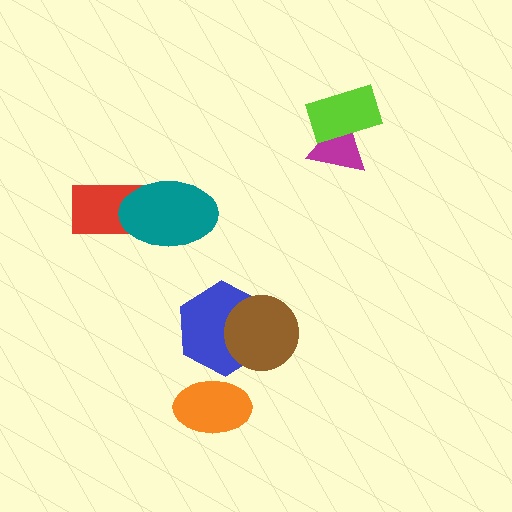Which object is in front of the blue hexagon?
The brown circle is in front of the blue hexagon.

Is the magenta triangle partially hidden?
Yes, it is partially covered by another shape.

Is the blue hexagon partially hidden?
Yes, it is partially covered by another shape.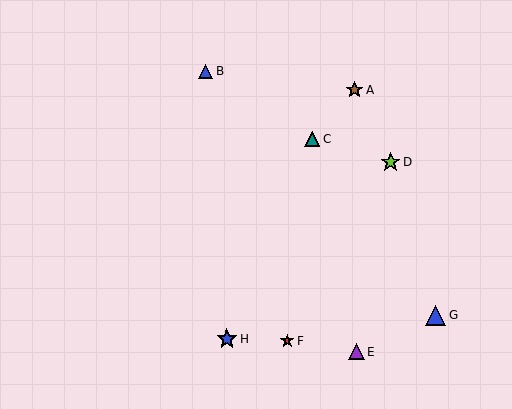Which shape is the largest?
The blue star (labeled H) is the largest.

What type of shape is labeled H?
Shape H is a blue star.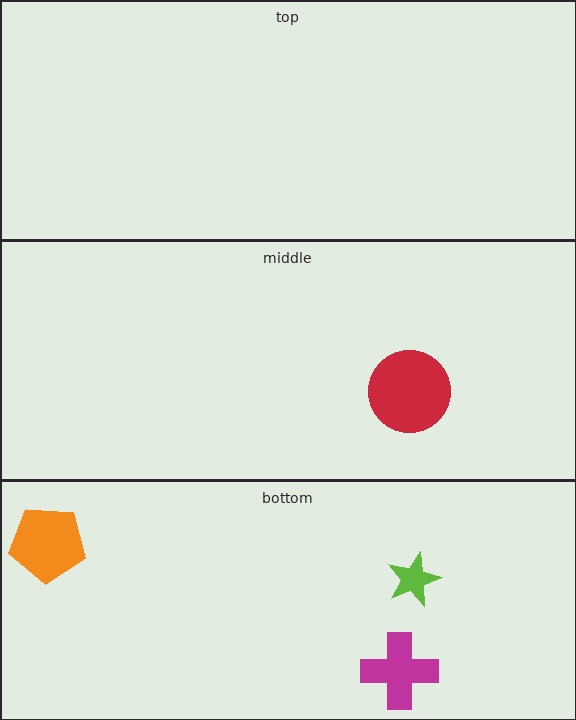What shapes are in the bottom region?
The magenta cross, the orange pentagon, the lime star.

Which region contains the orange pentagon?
The bottom region.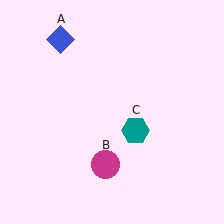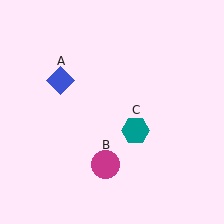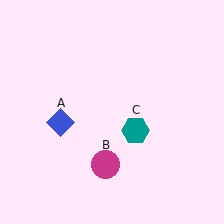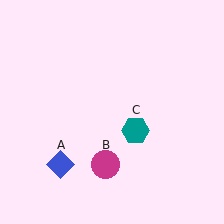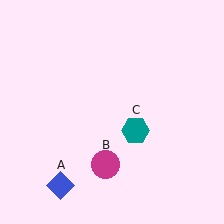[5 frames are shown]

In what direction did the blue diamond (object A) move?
The blue diamond (object A) moved down.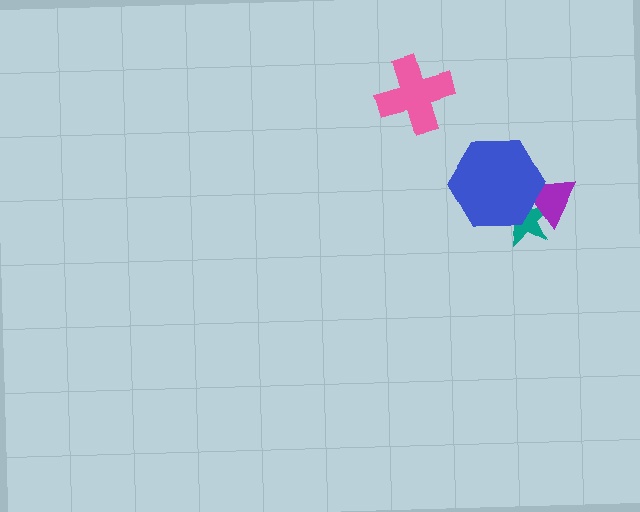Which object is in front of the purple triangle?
The blue hexagon is in front of the purple triangle.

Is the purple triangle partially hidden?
Yes, it is partially covered by another shape.